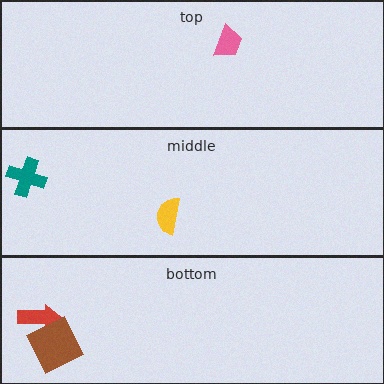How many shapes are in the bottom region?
2.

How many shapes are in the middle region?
2.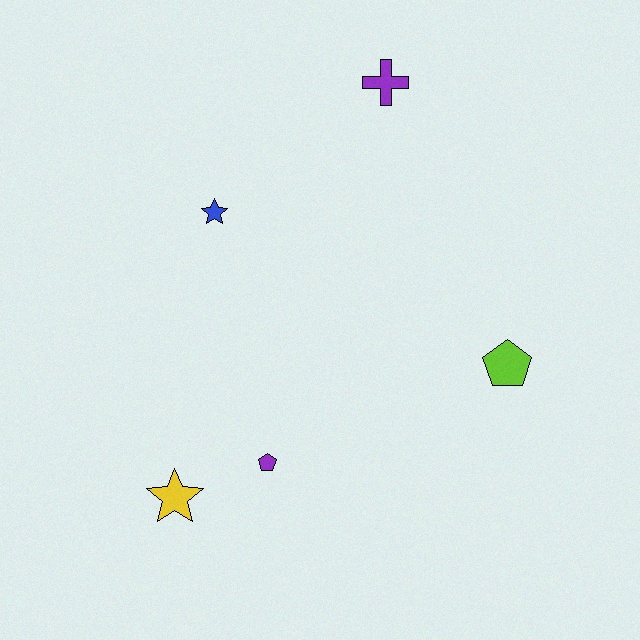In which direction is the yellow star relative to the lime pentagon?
The yellow star is to the left of the lime pentagon.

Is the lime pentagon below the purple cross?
Yes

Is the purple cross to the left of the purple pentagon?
No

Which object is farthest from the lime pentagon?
The yellow star is farthest from the lime pentagon.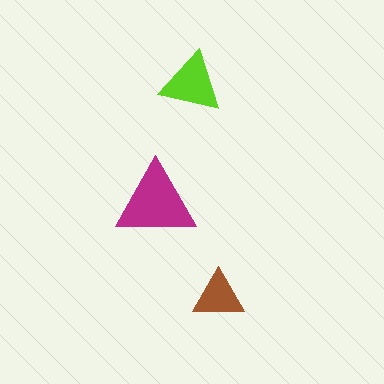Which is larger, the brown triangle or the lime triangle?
The lime one.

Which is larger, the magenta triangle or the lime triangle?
The magenta one.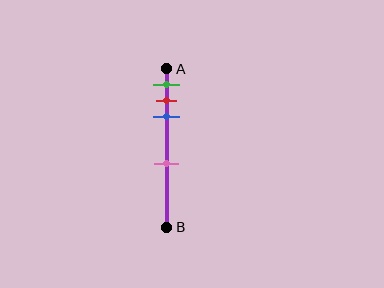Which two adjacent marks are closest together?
The red and blue marks are the closest adjacent pair.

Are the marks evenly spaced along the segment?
No, the marks are not evenly spaced.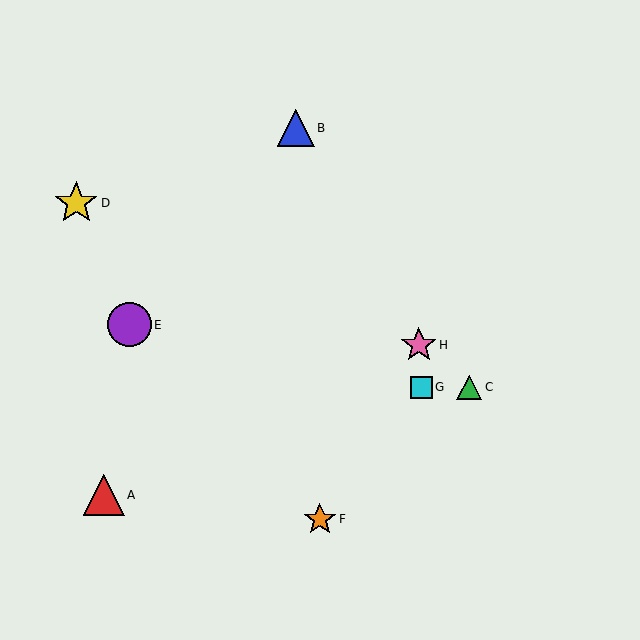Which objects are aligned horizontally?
Objects C, G are aligned horizontally.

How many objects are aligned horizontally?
2 objects (C, G) are aligned horizontally.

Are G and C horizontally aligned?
Yes, both are at y≈387.